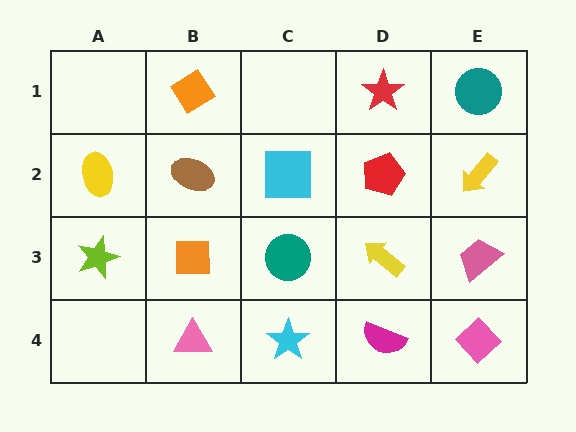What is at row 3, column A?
A lime star.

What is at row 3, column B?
An orange square.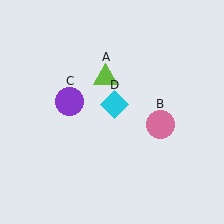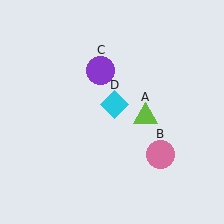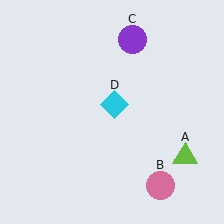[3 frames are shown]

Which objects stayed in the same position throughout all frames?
Cyan diamond (object D) remained stationary.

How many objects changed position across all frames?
3 objects changed position: lime triangle (object A), pink circle (object B), purple circle (object C).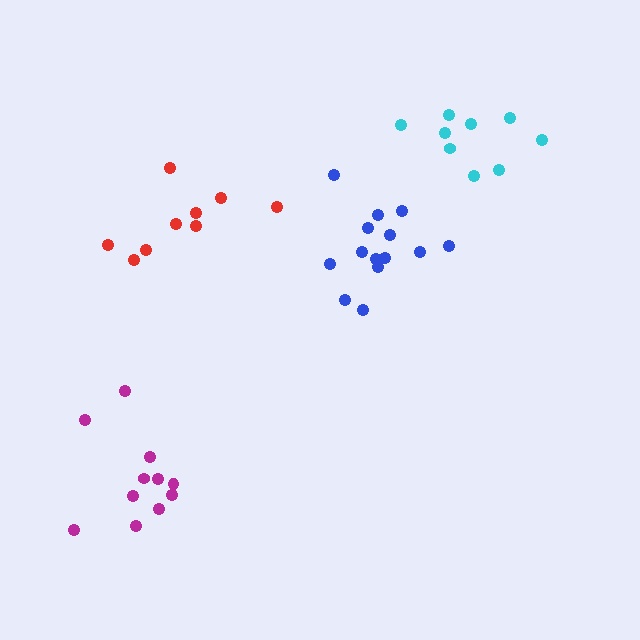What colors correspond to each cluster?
The clusters are colored: blue, red, magenta, cyan.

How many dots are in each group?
Group 1: 14 dots, Group 2: 9 dots, Group 3: 11 dots, Group 4: 9 dots (43 total).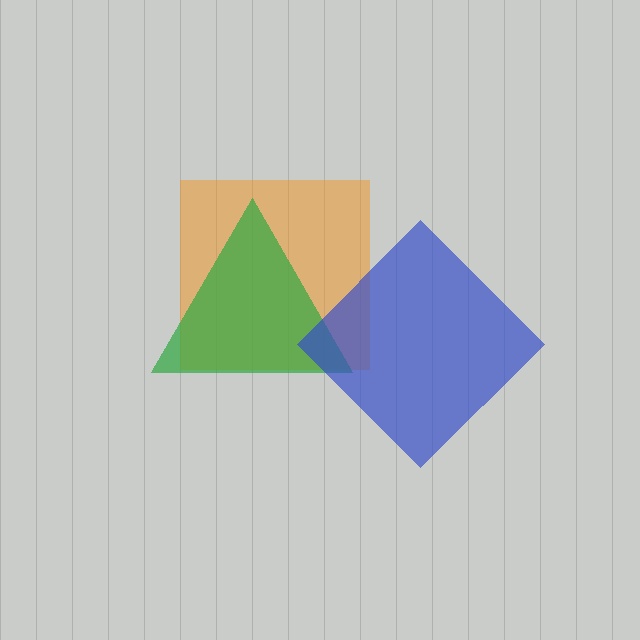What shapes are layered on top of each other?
The layered shapes are: an orange square, a green triangle, a blue diamond.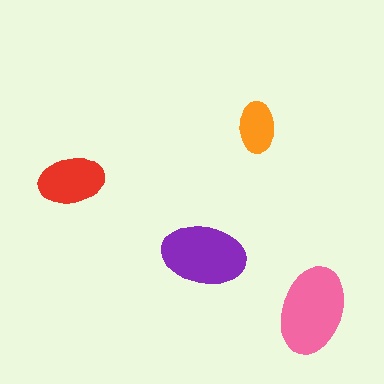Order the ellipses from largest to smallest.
the pink one, the purple one, the red one, the orange one.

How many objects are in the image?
There are 4 objects in the image.